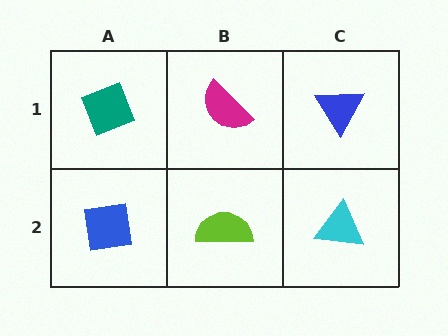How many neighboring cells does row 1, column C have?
2.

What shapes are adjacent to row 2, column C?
A blue triangle (row 1, column C), a lime semicircle (row 2, column B).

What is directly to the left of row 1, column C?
A magenta semicircle.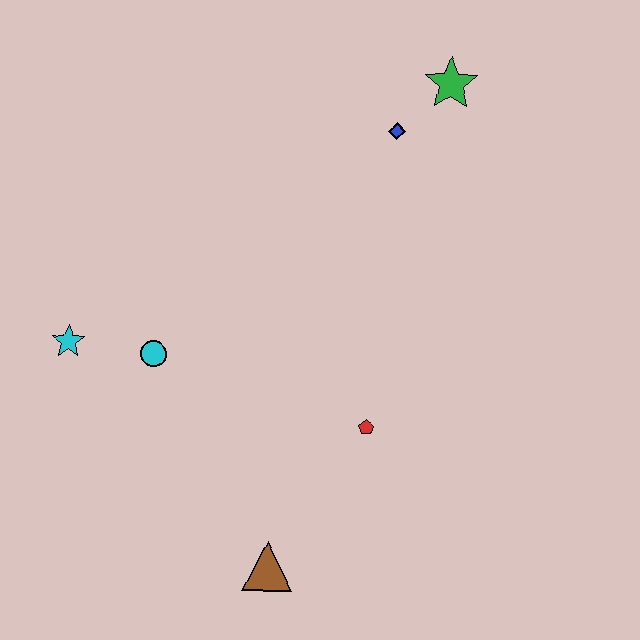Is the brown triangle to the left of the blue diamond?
Yes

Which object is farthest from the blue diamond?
The brown triangle is farthest from the blue diamond.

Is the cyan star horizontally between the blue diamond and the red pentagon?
No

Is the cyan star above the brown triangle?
Yes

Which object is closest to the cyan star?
The cyan circle is closest to the cyan star.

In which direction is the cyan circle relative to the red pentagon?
The cyan circle is to the left of the red pentagon.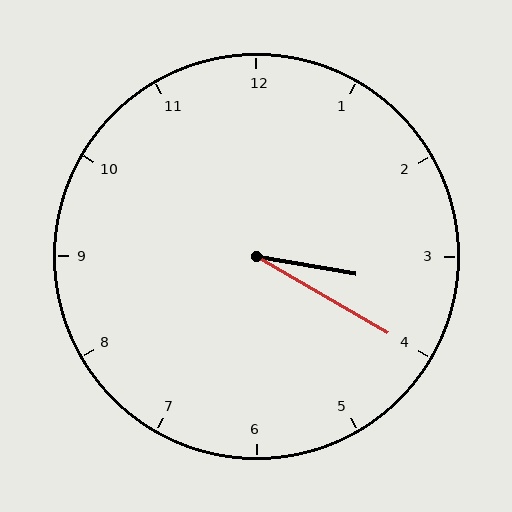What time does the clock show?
3:20.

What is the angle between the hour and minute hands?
Approximately 20 degrees.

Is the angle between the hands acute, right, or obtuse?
It is acute.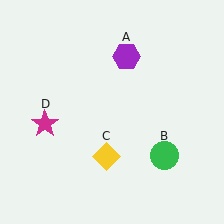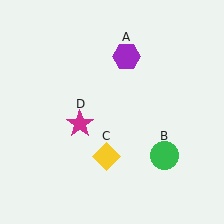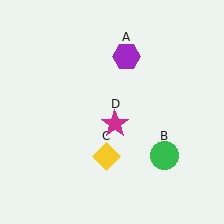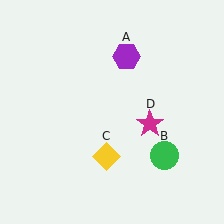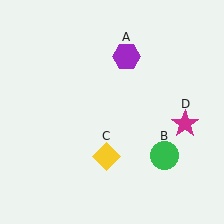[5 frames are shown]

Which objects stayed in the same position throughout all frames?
Purple hexagon (object A) and green circle (object B) and yellow diamond (object C) remained stationary.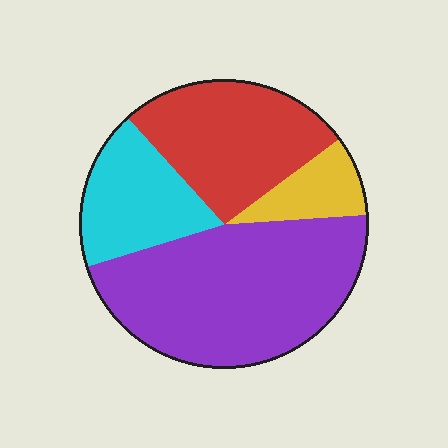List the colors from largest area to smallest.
From largest to smallest: purple, red, cyan, yellow.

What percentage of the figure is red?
Red covers 27% of the figure.